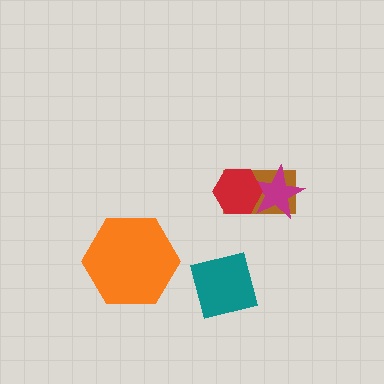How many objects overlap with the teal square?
0 objects overlap with the teal square.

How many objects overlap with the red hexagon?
2 objects overlap with the red hexagon.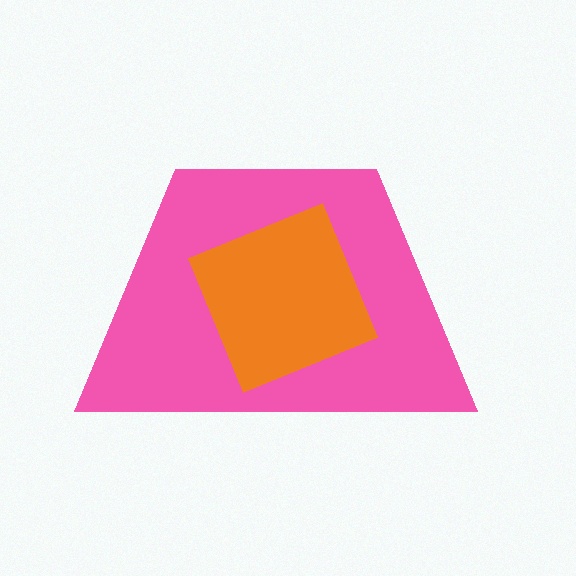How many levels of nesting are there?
2.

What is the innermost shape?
The orange square.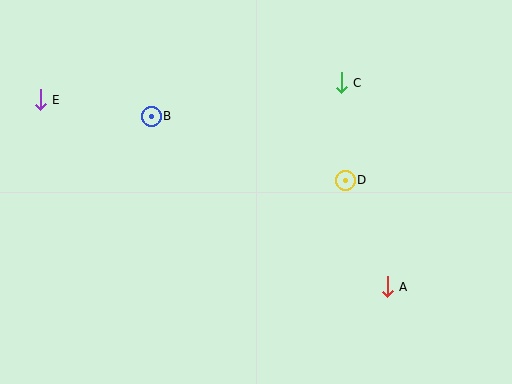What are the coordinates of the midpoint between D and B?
The midpoint between D and B is at (248, 148).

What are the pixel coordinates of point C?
Point C is at (341, 83).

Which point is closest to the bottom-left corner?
Point E is closest to the bottom-left corner.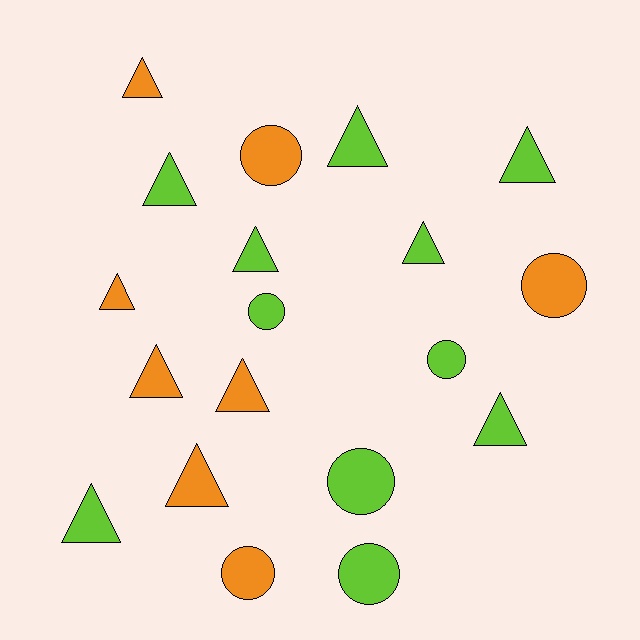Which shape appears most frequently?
Triangle, with 12 objects.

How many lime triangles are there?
There are 7 lime triangles.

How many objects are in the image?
There are 19 objects.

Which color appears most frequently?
Lime, with 11 objects.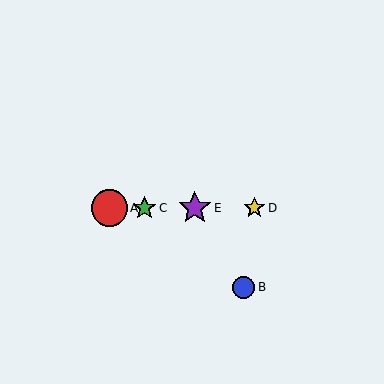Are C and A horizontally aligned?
Yes, both are at y≈208.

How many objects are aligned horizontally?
4 objects (A, C, D, E) are aligned horizontally.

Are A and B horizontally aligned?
No, A is at y≈208 and B is at y≈287.